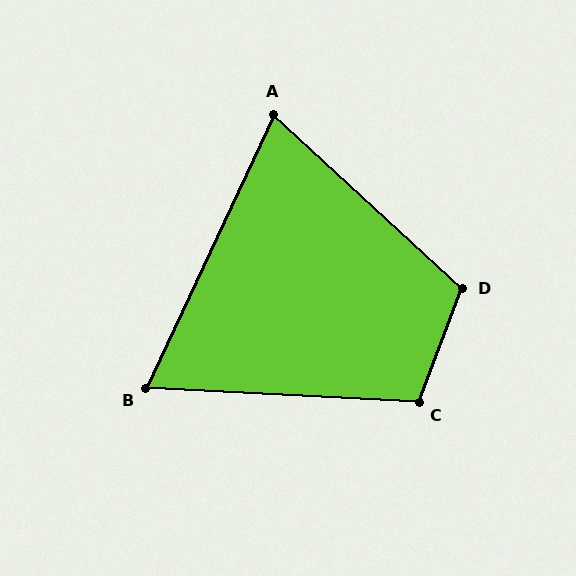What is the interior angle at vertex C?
Approximately 108 degrees (obtuse).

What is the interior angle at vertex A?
Approximately 72 degrees (acute).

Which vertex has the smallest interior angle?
B, at approximately 68 degrees.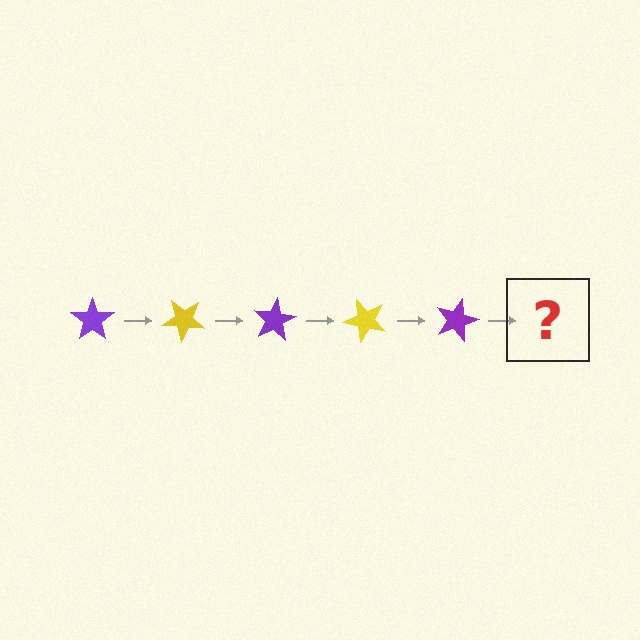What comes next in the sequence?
The next element should be a yellow star, rotated 200 degrees from the start.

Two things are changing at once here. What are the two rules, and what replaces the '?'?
The two rules are that it rotates 40 degrees each step and the color cycles through purple and yellow. The '?' should be a yellow star, rotated 200 degrees from the start.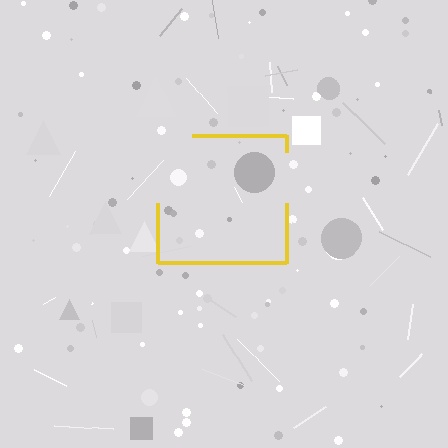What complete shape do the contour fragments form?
The contour fragments form a square.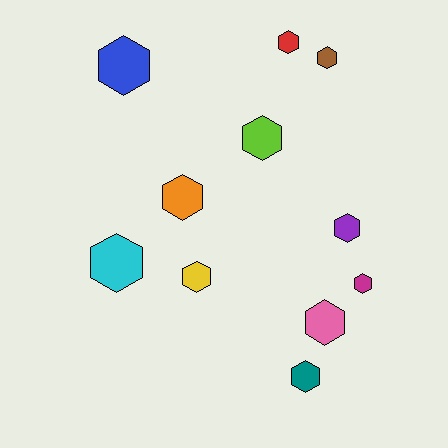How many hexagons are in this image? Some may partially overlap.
There are 11 hexagons.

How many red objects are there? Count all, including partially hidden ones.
There is 1 red object.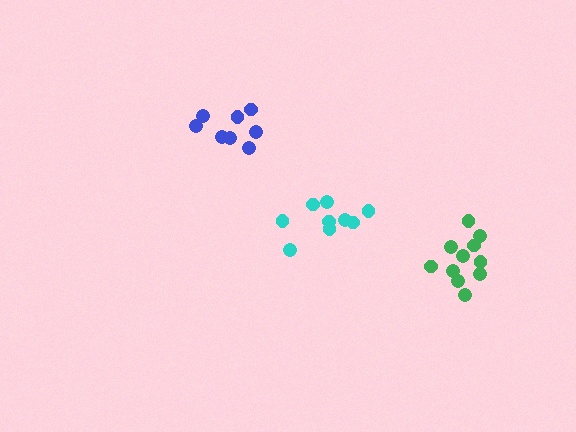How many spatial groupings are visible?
There are 3 spatial groupings.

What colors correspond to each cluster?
The clusters are colored: green, blue, cyan.